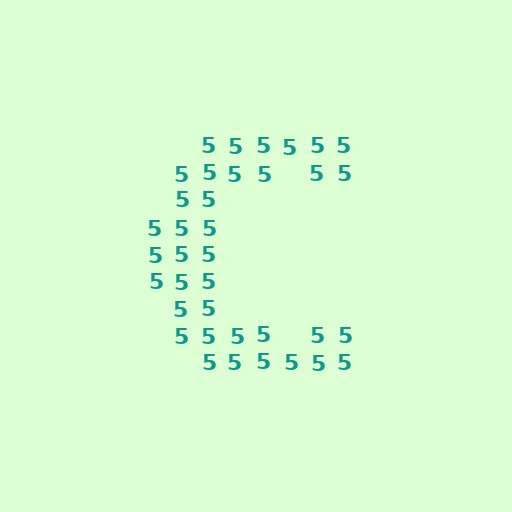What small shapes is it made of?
It is made of small digit 5's.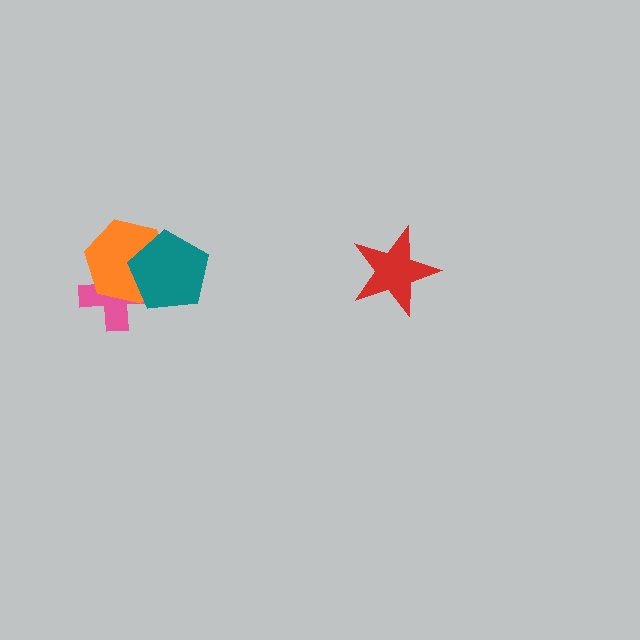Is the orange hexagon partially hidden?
Yes, it is partially covered by another shape.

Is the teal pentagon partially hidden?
No, no other shape covers it.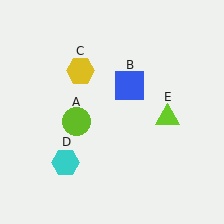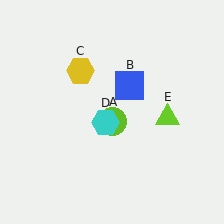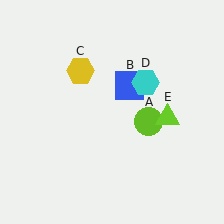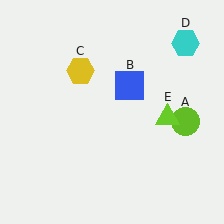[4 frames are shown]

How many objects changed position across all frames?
2 objects changed position: lime circle (object A), cyan hexagon (object D).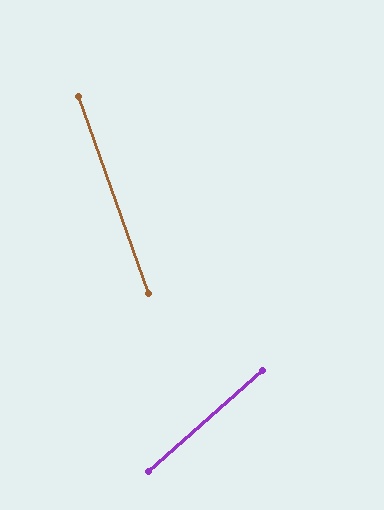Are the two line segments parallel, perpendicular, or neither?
Neither parallel nor perpendicular — they differ by about 68°.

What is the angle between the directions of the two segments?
Approximately 68 degrees.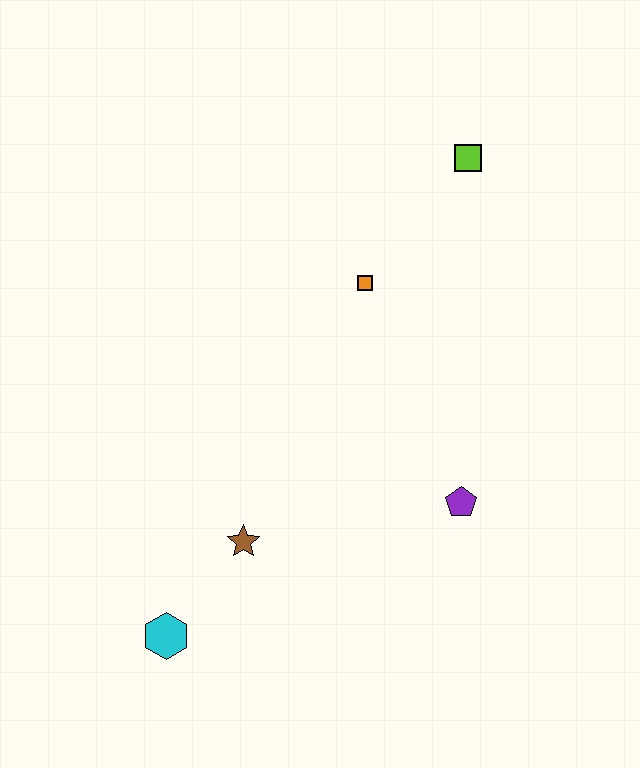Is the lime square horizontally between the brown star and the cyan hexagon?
No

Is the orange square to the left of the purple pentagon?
Yes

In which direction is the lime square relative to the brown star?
The lime square is above the brown star.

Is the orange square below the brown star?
No